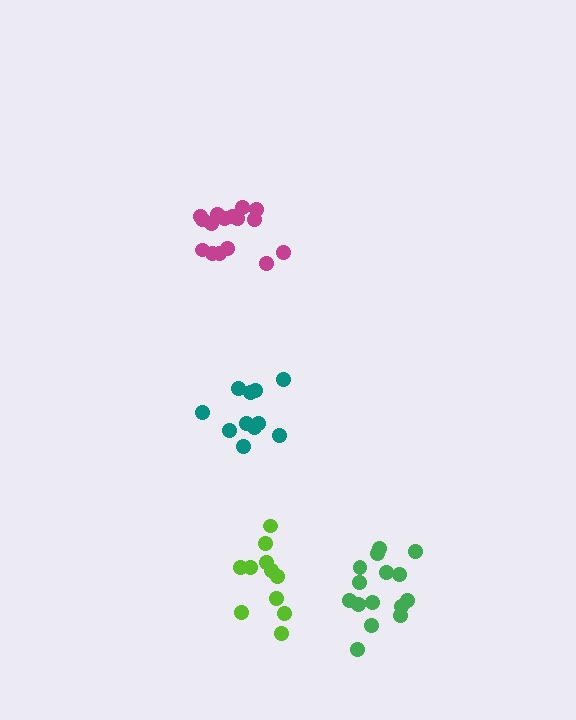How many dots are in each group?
Group 1: 15 dots, Group 2: 11 dots, Group 3: 16 dots, Group 4: 11 dots (53 total).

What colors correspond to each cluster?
The clusters are colored: green, lime, magenta, teal.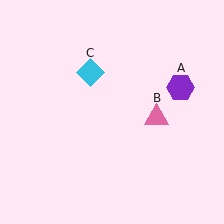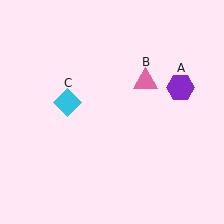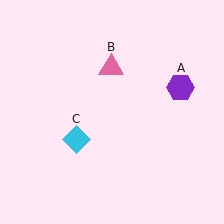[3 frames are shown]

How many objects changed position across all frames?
2 objects changed position: pink triangle (object B), cyan diamond (object C).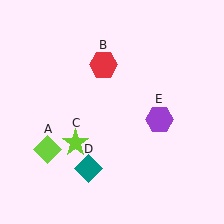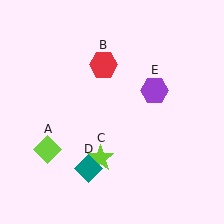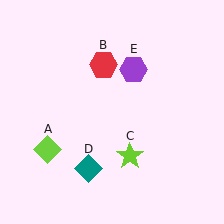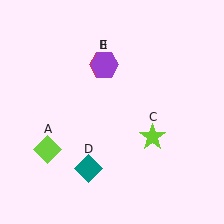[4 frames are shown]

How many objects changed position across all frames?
2 objects changed position: lime star (object C), purple hexagon (object E).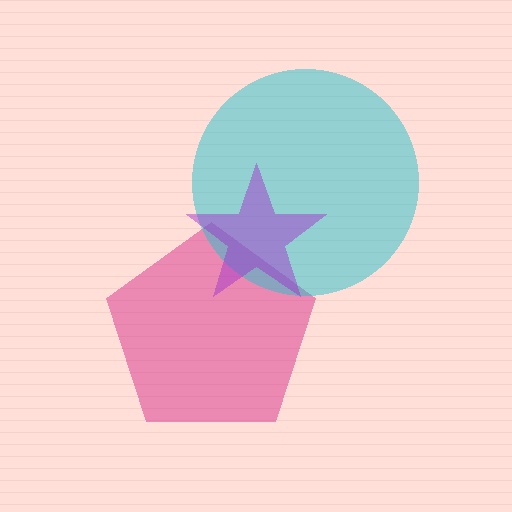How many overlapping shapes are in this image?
There are 3 overlapping shapes in the image.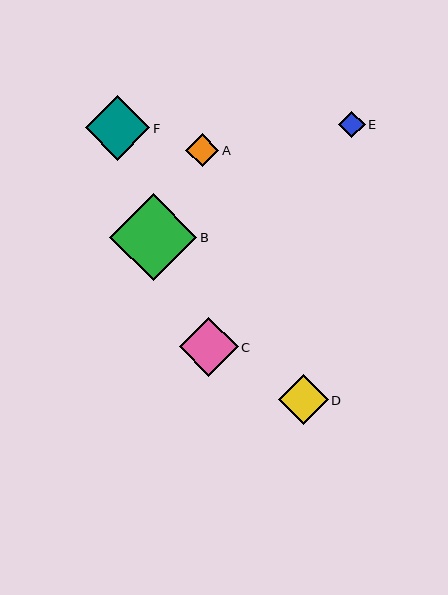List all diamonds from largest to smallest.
From largest to smallest: B, F, C, D, A, E.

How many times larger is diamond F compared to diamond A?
Diamond F is approximately 1.9 times the size of diamond A.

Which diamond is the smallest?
Diamond E is the smallest with a size of approximately 26 pixels.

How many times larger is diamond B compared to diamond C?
Diamond B is approximately 1.5 times the size of diamond C.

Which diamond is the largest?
Diamond B is the largest with a size of approximately 87 pixels.